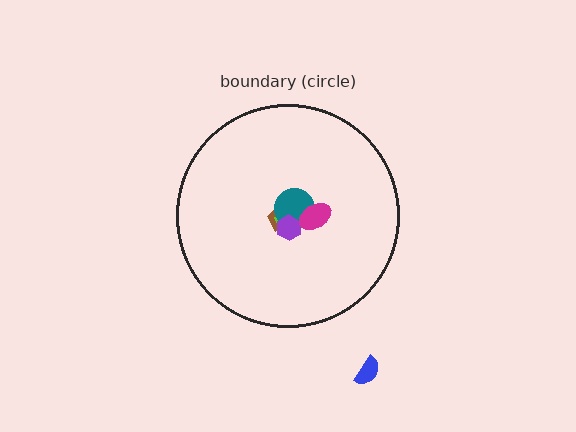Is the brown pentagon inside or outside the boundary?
Inside.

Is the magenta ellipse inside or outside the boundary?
Inside.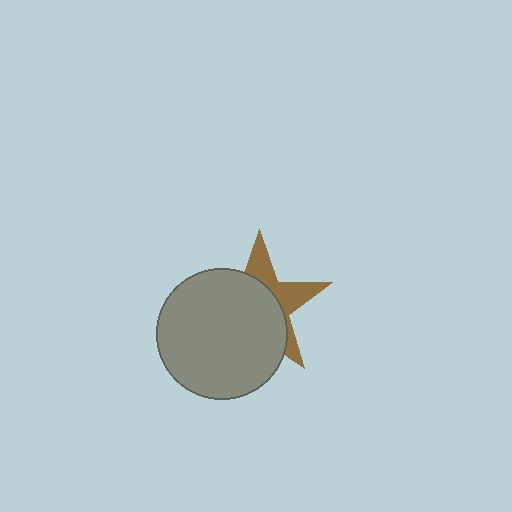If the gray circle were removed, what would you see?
You would see the complete brown star.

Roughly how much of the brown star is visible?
A small part of it is visible (roughly 35%).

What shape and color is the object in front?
The object in front is a gray circle.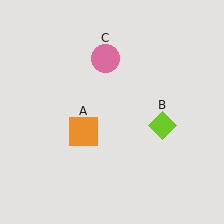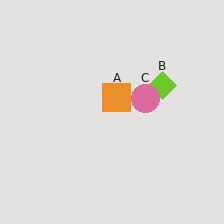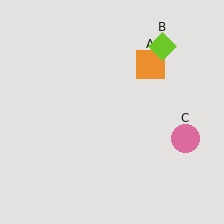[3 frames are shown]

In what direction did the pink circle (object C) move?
The pink circle (object C) moved down and to the right.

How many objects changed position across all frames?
3 objects changed position: orange square (object A), lime diamond (object B), pink circle (object C).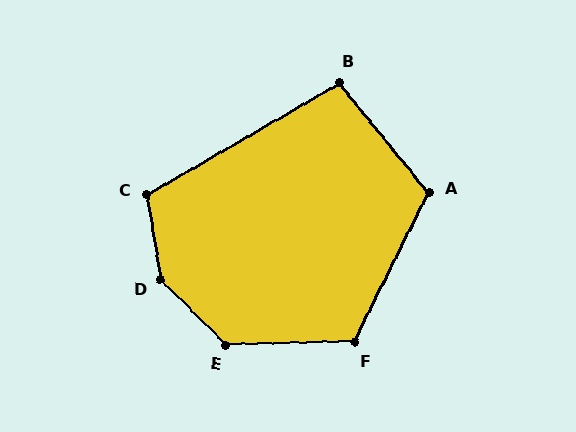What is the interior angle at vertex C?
Approximately 111 degrees (obtuse).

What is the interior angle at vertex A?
Approximately 115 degrees (obtuse).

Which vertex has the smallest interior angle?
B, at approximately 99 degrees.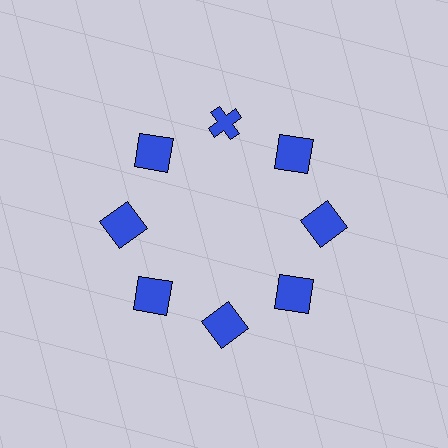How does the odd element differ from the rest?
It has a different shape: cross instead of square.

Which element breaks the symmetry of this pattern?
The blue cross at roughly the 12 o'clock position breaks the symmetry. All other shapes are blue squares.